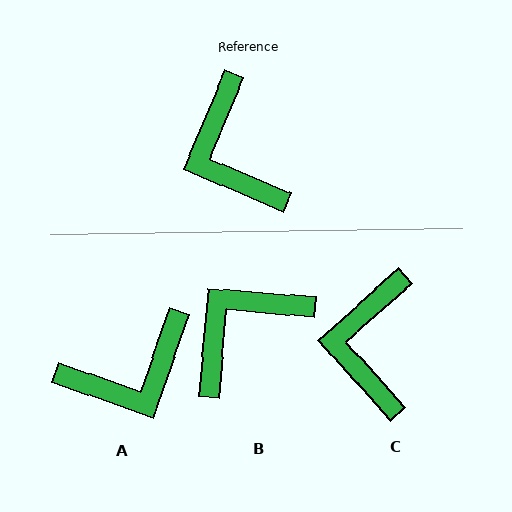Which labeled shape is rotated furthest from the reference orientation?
A, about 94 degrees away.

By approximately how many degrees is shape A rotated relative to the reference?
Approximately 94 degrees counter-clockwise.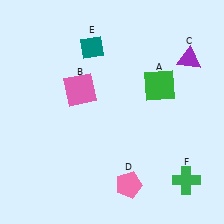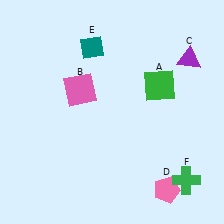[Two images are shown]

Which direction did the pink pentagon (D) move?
The pink pentagon (D) moved right.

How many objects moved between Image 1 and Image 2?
1 object moved between the two images.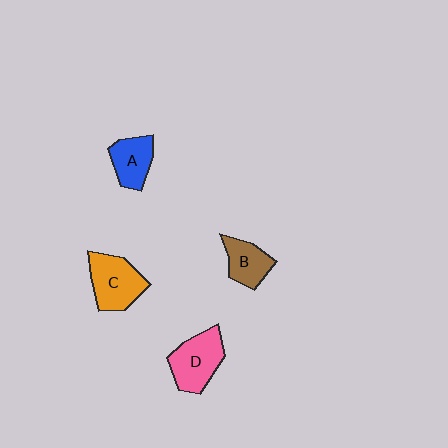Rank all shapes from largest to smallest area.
From largest to smallest: C (orange), D (pink), A (blue), B (brown).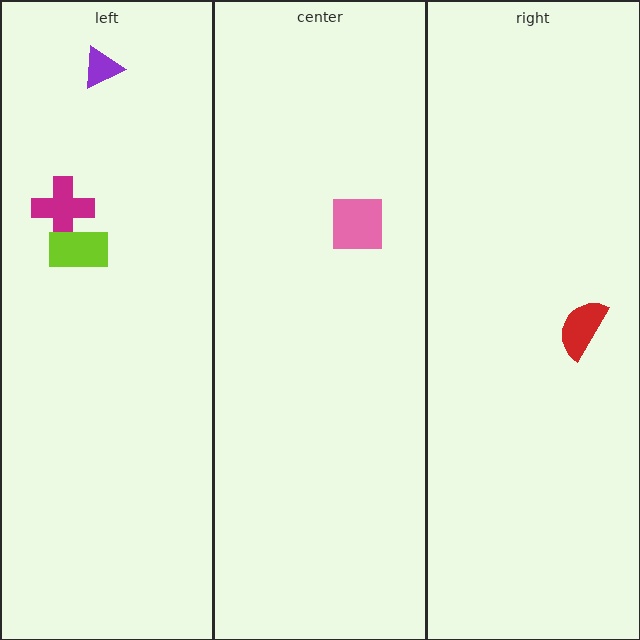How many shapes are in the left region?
3.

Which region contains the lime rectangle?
The left region.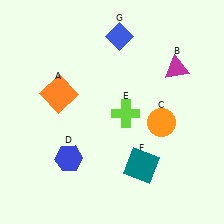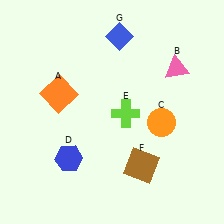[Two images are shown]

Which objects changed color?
B changed from magenta to pink. F changed from teal to brown.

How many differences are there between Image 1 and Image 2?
There are 2 differences between the two images.